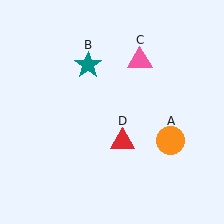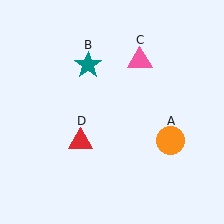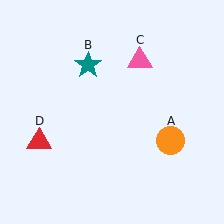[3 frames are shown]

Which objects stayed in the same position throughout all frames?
Orange circle (object A) and teal star (object B) and pink triangle (object C) remained stationary.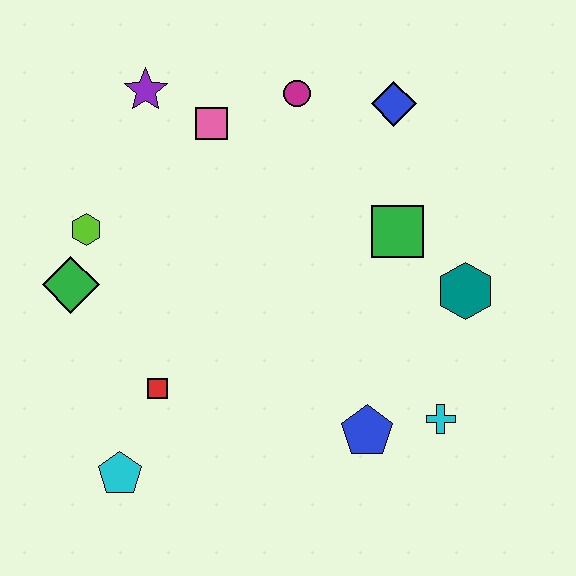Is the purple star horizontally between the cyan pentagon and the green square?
Yes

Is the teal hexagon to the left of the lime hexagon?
No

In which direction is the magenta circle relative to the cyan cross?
The magenta circle is above the cyan cross.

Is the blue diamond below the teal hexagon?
No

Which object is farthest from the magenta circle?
The cyan pentagon is farthest from the magenta circle.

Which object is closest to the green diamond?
The lime hexagon is closest to the green diamond.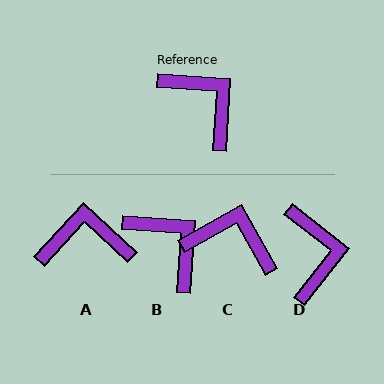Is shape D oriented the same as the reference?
No, it is off by about 35 degrees.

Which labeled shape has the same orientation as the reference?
B.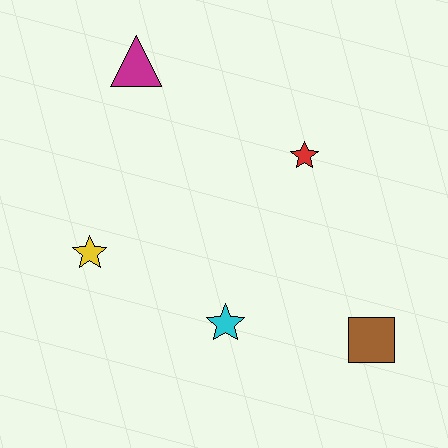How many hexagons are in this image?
There are no hexagons.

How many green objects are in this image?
There are no green objects.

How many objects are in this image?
There are 5 objects.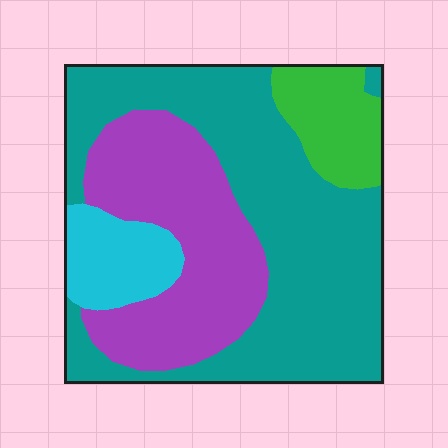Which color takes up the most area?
Teal, at roughly 50%.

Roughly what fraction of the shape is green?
Green covers around 10% of the shape.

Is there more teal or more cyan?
Teal.